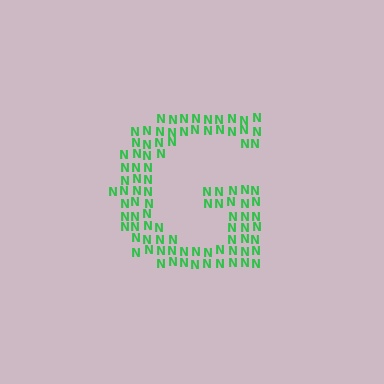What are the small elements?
The small elements are letter N's.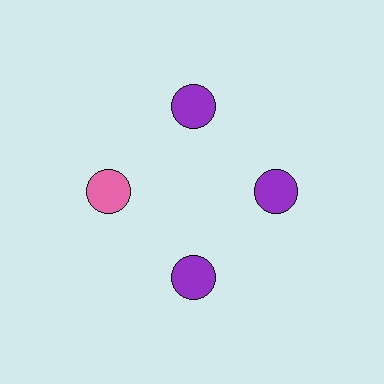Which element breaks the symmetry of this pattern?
The pink circle at roughly the 9 o'clock position breaks the symmetry. All other shapes are purple circles.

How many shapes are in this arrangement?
There are 4 shapes arranged in a ring pattern.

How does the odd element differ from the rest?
It has a different color: pink instead of purple.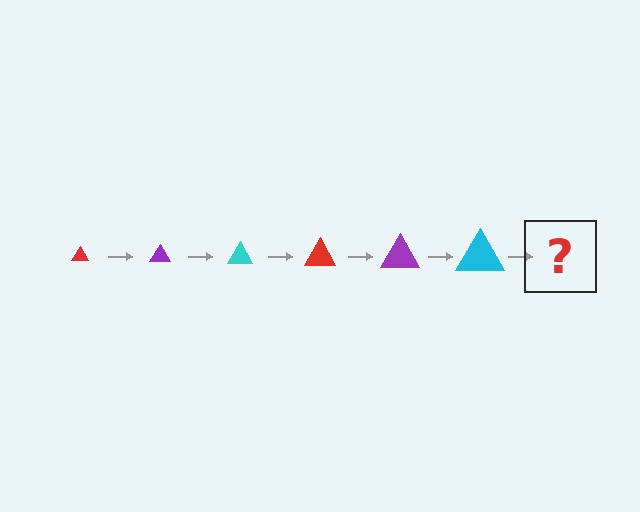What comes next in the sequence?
The next element should be a red triangle, larger than the previous one.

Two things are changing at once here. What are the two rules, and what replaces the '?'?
The two rules are that the triangle grows larger each step and the color cycles through red, purple, and cyan. The '?' should be a red triangle, larger than the previous one.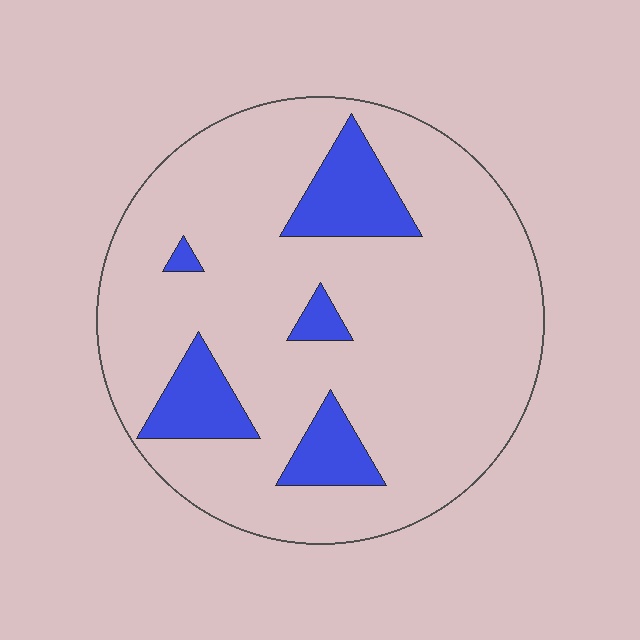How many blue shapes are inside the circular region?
5.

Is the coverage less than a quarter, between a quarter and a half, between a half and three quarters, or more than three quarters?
Less than a quarter.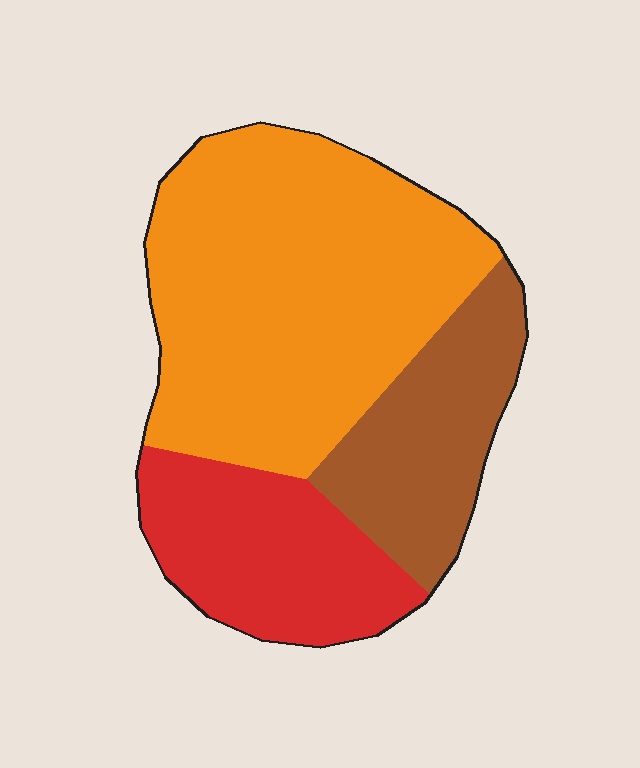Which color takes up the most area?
Orange, at roughly 55%.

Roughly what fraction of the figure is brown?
Brown takes up about one fifth (1/5) of the figure.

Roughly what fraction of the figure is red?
Red takes up less than a quarter of the figure.